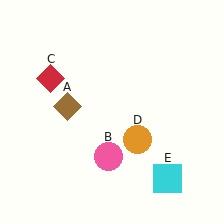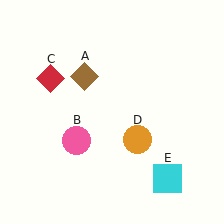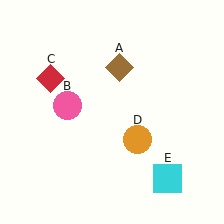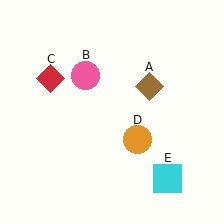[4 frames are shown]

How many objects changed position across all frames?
2 objects changed position: brown diamond (object A), pink circle (object B).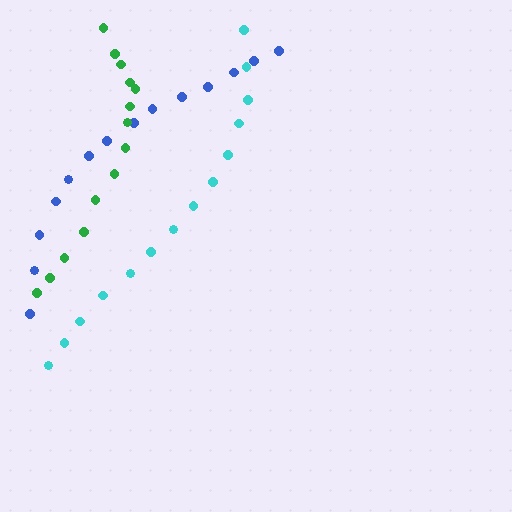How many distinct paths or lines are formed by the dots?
There are 3 distinct paths.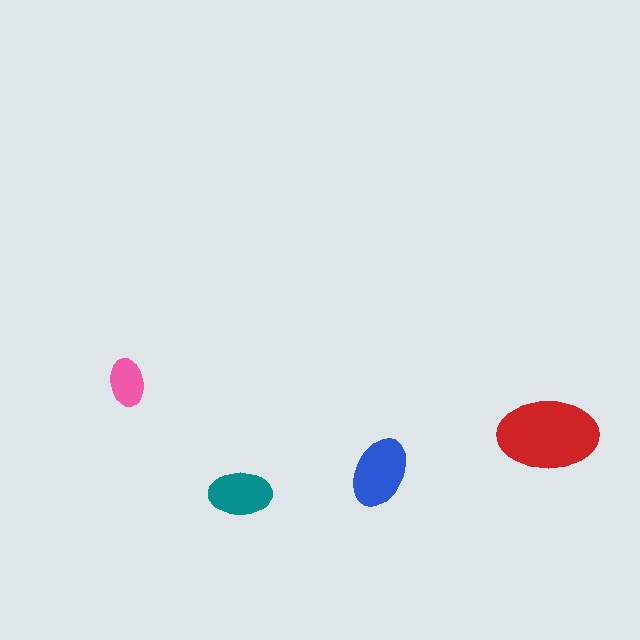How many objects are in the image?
There are 4 objects in the image.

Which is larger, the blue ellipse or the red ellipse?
The red one.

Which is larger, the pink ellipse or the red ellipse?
The red one.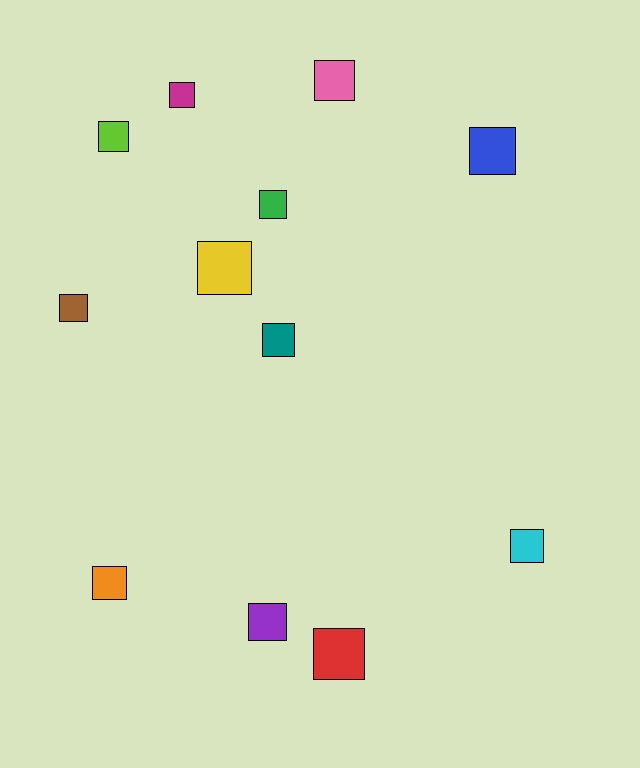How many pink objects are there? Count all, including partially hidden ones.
There is 1 pink object.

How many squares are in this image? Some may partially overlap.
There are 12 squares.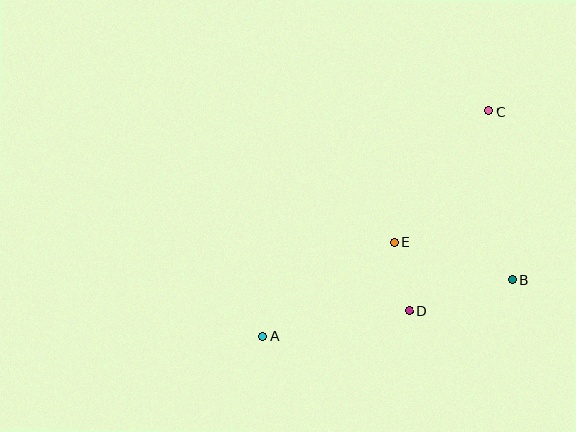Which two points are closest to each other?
Points D and E are closest to each other.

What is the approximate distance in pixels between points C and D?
The distance between C and D is approximately 215 pixels.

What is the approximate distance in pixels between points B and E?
The distance between B and E is approximately 124 pixels.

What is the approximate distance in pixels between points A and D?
The distance between A and D is approximately 149 pixels.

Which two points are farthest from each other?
Points A and C are farthest from each other.